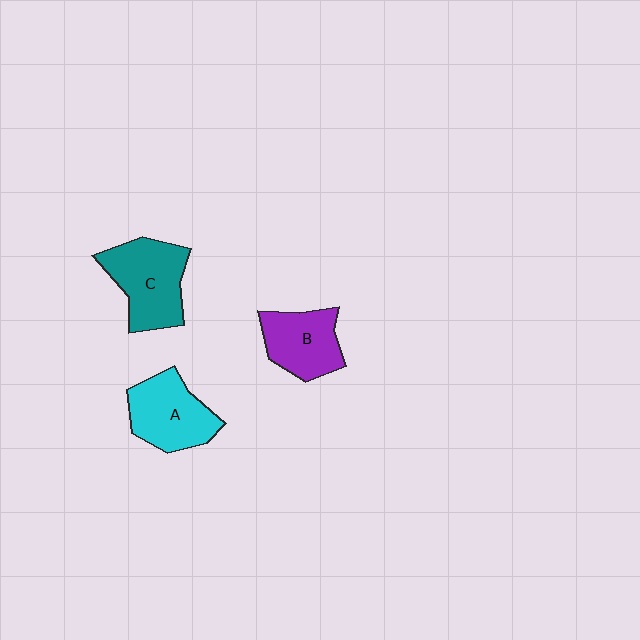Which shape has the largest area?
Shape C (teal).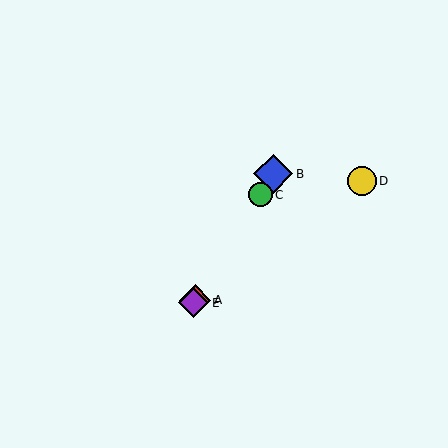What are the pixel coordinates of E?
Object E is at (194, 303).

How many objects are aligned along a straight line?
4 objects (A, B, C, E) are aligned along a straight line.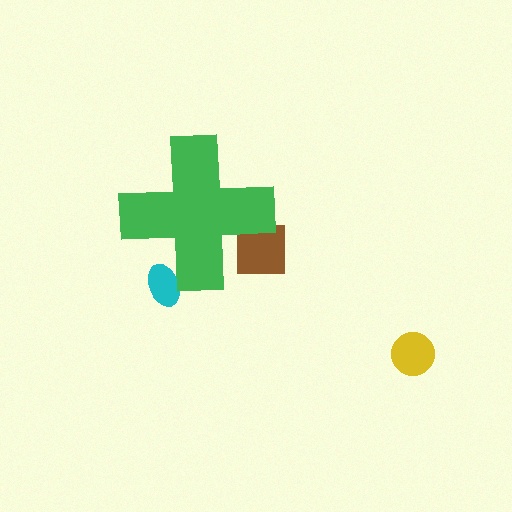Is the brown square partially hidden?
Yes, the brown square is partially hidden behind the green cross.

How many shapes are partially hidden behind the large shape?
2 shapes are partially hidden.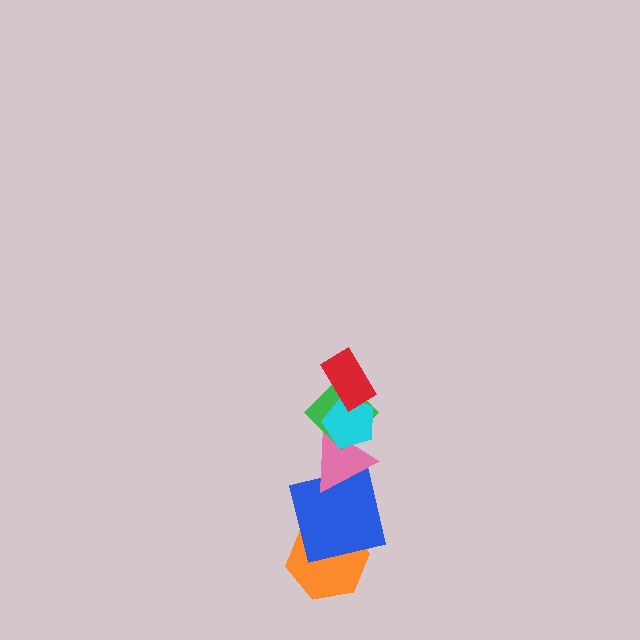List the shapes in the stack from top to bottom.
From top to bottom: the red rectangle, the cyan pentagon, the green diamond, the pink triangle, the blue square, the orange hexagon.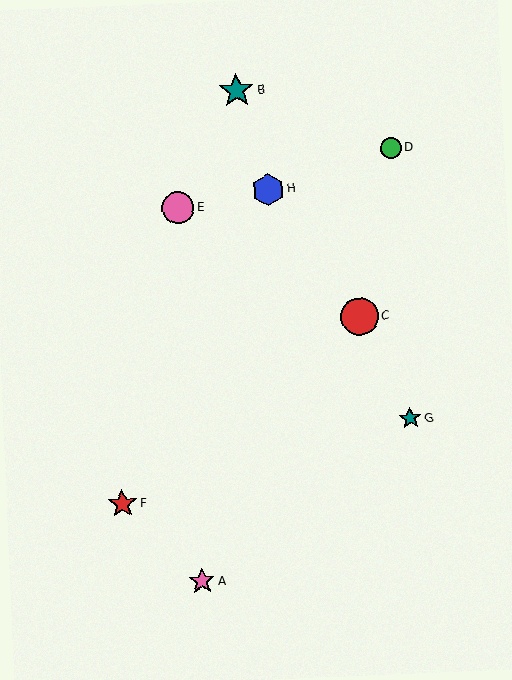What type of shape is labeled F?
Shape F is a red star.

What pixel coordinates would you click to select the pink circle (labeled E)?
Click at (178, 208) to select the pink circle E.